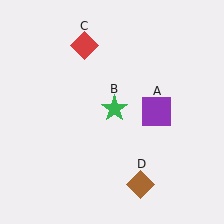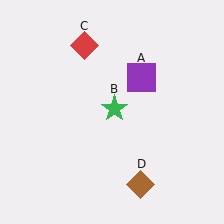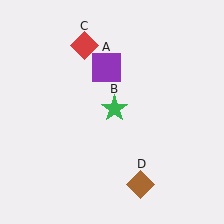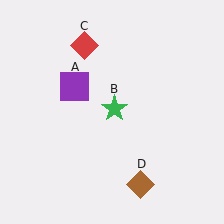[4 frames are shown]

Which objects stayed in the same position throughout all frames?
Green star (object B) and red diamond (object C) and brown diamond (object D) remained stationary.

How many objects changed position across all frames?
1 object changed position: purple square (object A).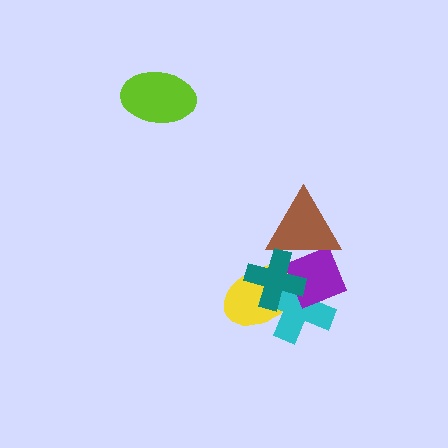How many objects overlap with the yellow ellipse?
3 objects overlap with the yellow ellipse.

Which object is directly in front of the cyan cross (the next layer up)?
The purple diamond is directly in front of the cyan cross.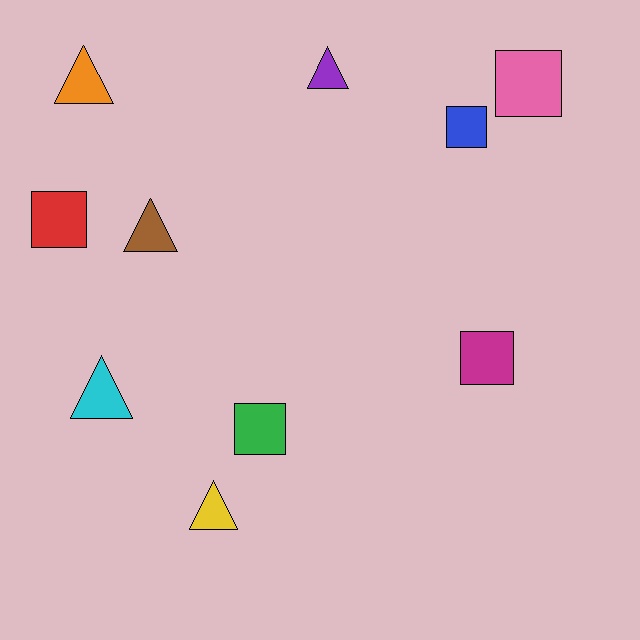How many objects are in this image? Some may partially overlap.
There are 10 objects.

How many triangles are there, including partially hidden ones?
There are 5 triangles.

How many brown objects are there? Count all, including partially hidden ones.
There is 1 brown object.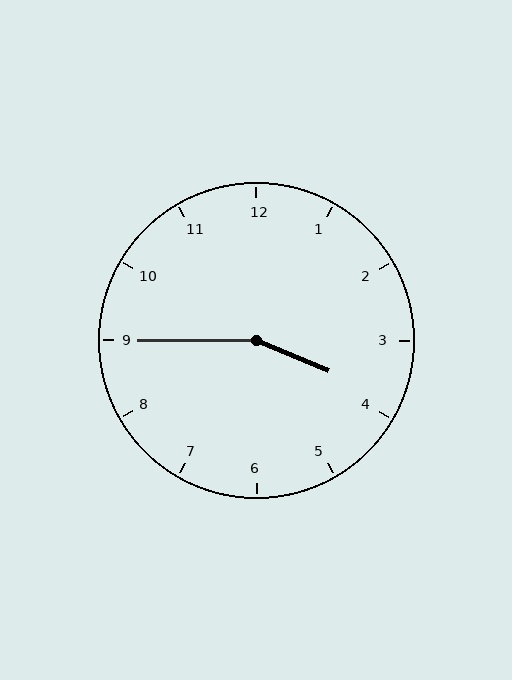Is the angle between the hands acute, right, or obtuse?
It is obtuse.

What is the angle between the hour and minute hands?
Approximately 158 degrees.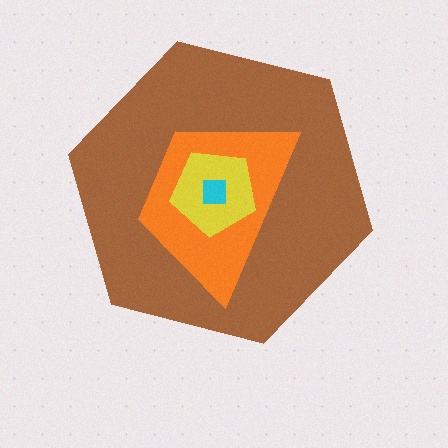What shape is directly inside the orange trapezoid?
The yellow pentagon.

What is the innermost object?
The cyan square.